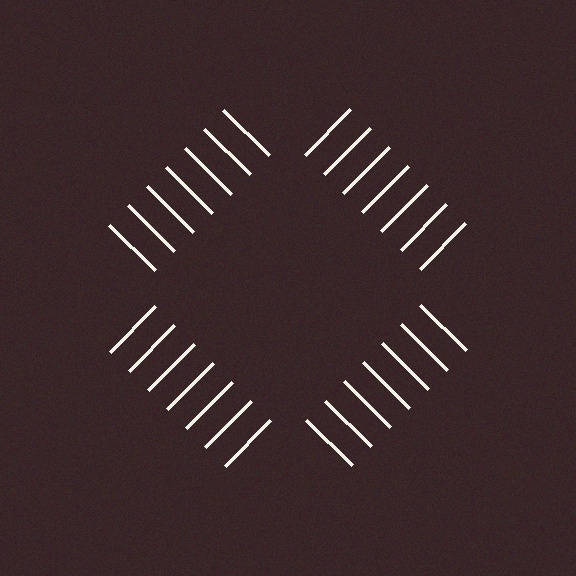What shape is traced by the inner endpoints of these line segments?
An illusory square — the line segments terminate on its edges but no continuous stroke is drawn.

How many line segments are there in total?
28 — 7 along each of the 4 edges.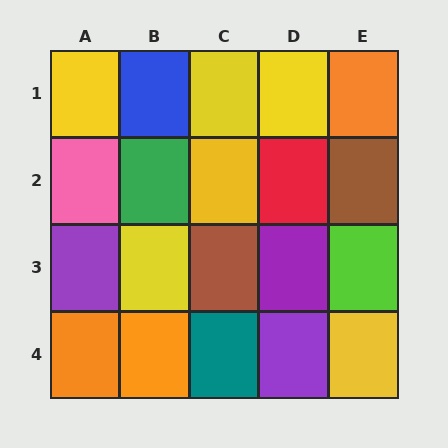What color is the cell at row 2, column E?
Brown.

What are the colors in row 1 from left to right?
Yellow, blue, yellow, yellow, orange.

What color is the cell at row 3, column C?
Brown.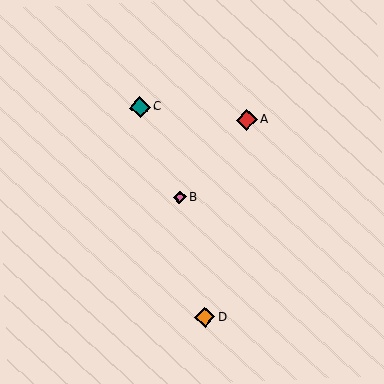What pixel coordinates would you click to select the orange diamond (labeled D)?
Click at (205, 317) to select the orange diamond D.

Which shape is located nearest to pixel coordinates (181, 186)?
The pink diamond (labeled B) at (180, 197) is nearest to that location.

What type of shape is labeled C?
Shape C is a teal diamond.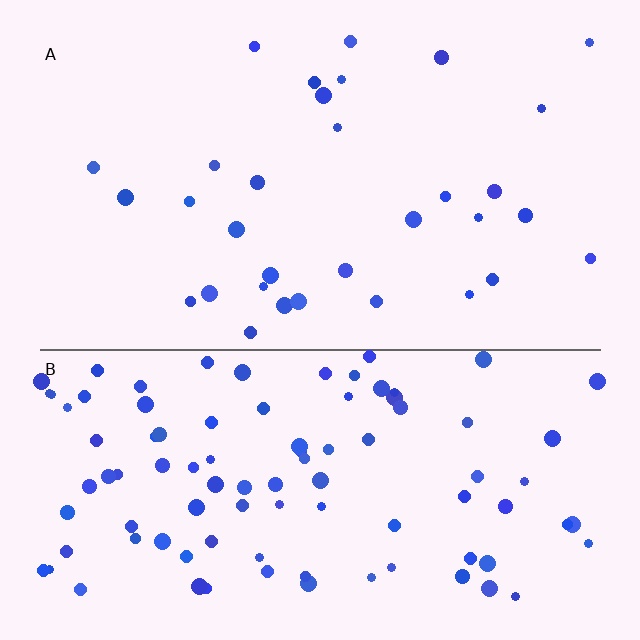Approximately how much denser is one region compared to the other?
Approximately 3.0× — region B over region A.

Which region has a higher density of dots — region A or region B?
B (the bottom).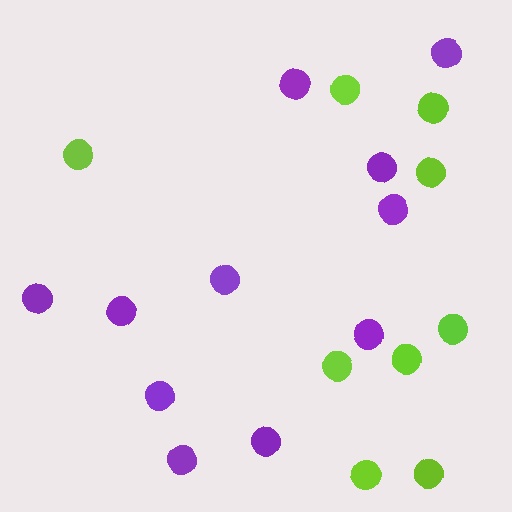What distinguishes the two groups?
There are 2 groups: one group of lime circles (9) and one group of purple circles (11).